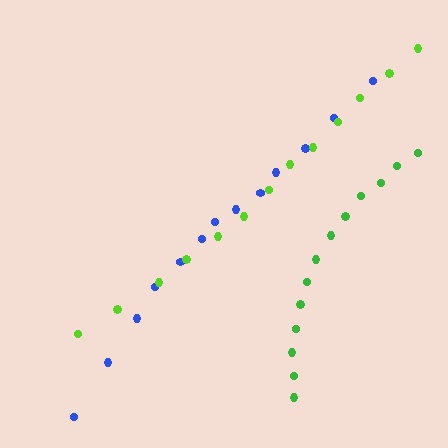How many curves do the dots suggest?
There are 3 distinct paths.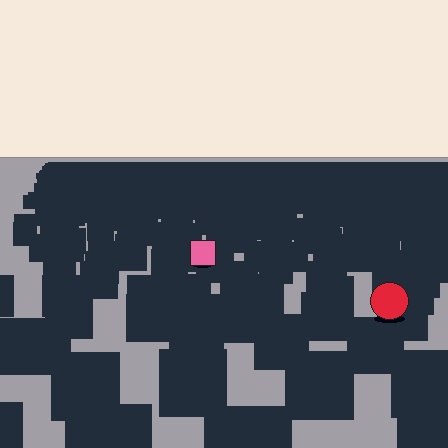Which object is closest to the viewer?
The red circle is closest. The texture marks near it are larger and more spread out.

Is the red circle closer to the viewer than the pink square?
Yes. The red circle is closer — you can tell from the texture gradient: the ground texture is coarser near it.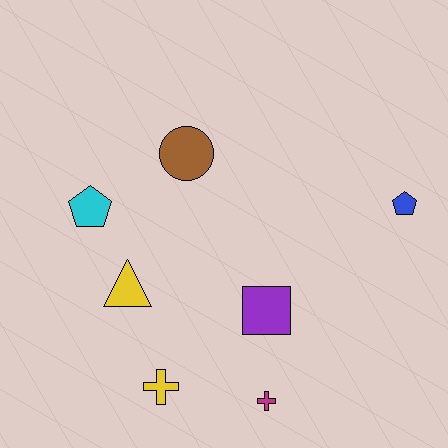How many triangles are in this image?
There is 1 triangle.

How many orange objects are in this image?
There are no orange objects.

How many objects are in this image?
There are 7 objects.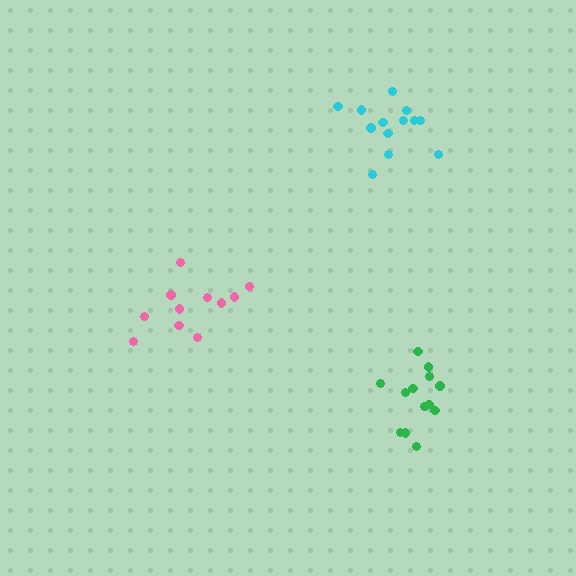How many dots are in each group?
Group 1: 13 dots, Group 2: 14 dots, Group 3: 11 dots (38 total).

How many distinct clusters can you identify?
There are 3 distinct clusters.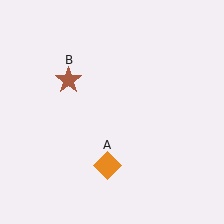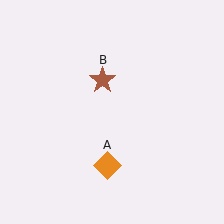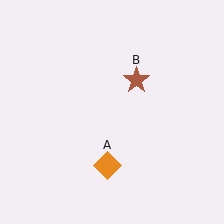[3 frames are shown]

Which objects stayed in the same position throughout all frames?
Orange diamond (object A) remained stationary.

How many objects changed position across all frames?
1 object changed position: brown star (object B).